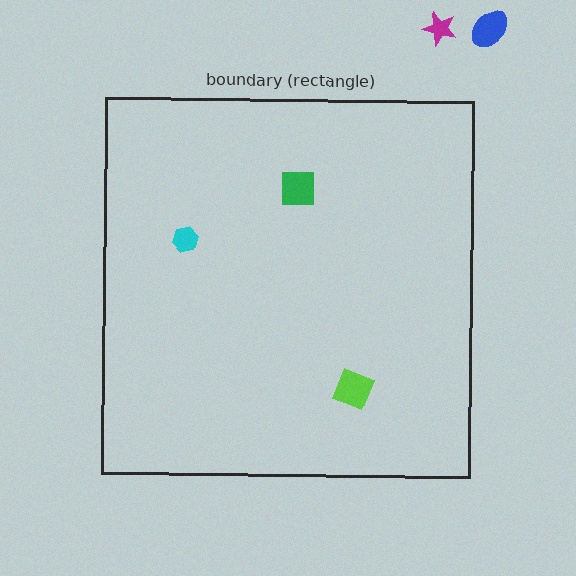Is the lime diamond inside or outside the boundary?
Inside.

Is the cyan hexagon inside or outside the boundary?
Inside.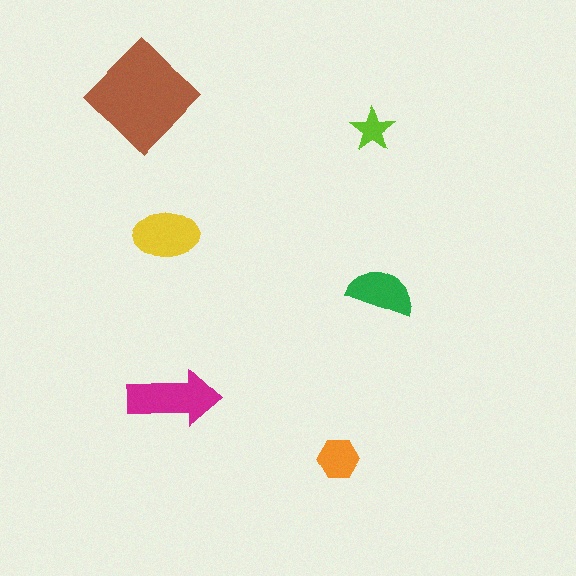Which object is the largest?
The brown diamond.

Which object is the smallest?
The lime star.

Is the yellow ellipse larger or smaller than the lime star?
Larger.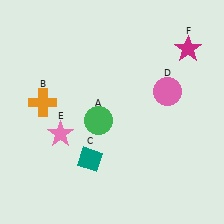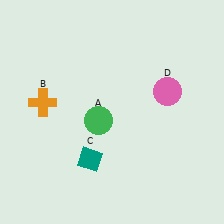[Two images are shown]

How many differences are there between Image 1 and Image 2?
There are 2 differences between the two images.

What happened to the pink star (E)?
The pink star (E) was removed in Image 2. It was in the bottom-left area of Image 1.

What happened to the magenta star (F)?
The magenta star (F) was removed in Image 2. It was in the top-right area of Image 1.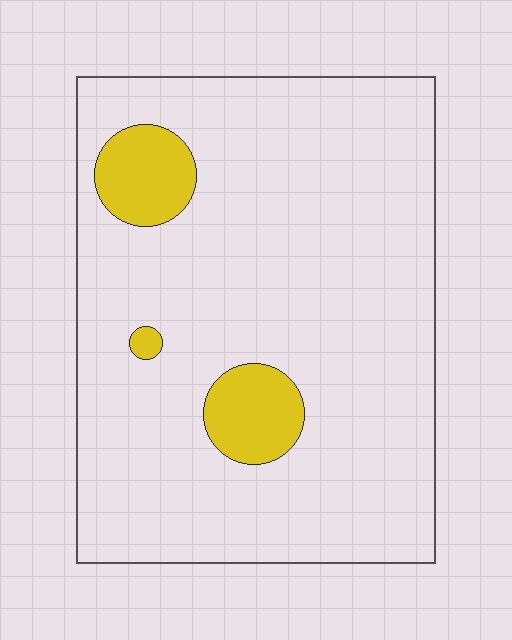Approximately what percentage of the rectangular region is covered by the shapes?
Approximately 10%.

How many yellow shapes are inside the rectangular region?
3.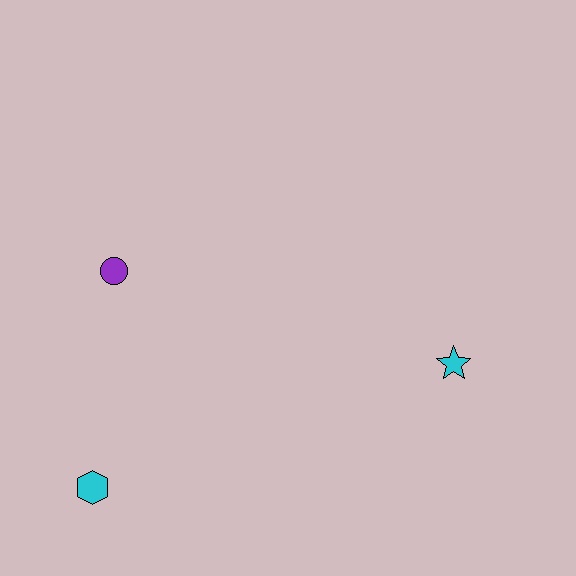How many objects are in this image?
There are 3 objects.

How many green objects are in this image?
There are no green objects.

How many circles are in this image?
There is 1 circle.